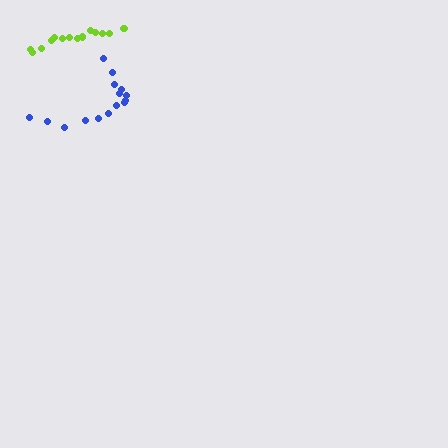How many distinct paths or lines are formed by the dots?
There are 2 distinct paths.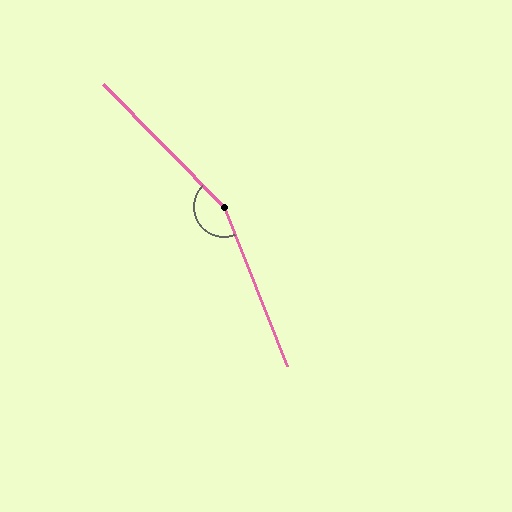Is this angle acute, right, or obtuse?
It is obtuse.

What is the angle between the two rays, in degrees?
Approximately 157 degrees.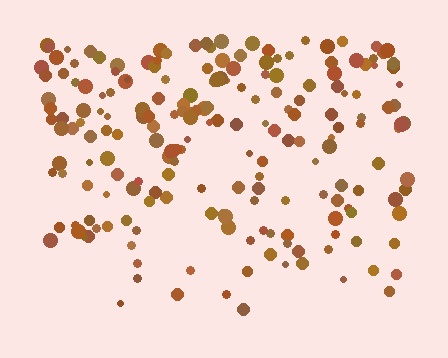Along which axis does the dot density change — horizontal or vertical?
Vertical.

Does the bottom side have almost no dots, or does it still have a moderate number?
Still a moderate number, just noticeably fewer than the top.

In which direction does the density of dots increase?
From bottom to top, with the top side densest.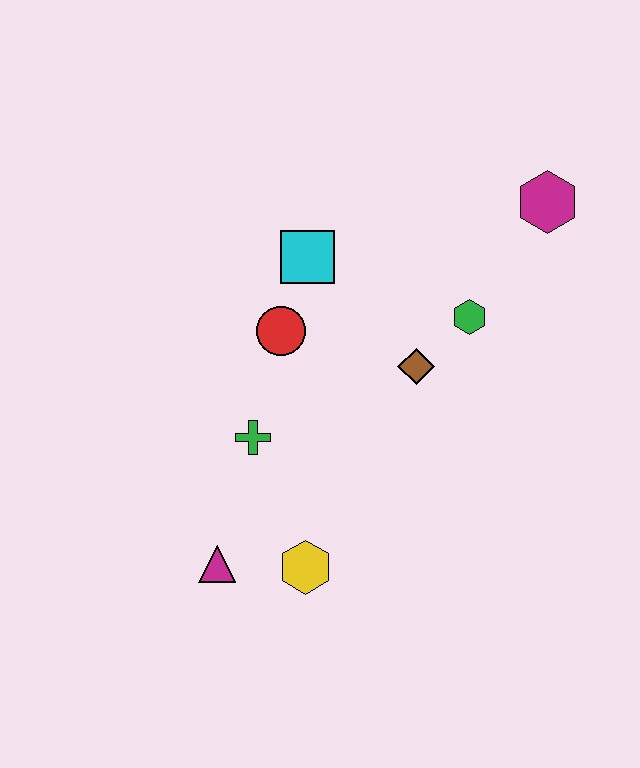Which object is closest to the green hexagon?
The brown diamond is closest to the green hexagon.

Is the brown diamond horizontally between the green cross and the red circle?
No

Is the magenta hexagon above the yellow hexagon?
Yes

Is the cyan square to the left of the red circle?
No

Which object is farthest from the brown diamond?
The magenta triangle is farthest from the brown diamond.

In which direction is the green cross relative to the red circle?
The green cross is below the red circle.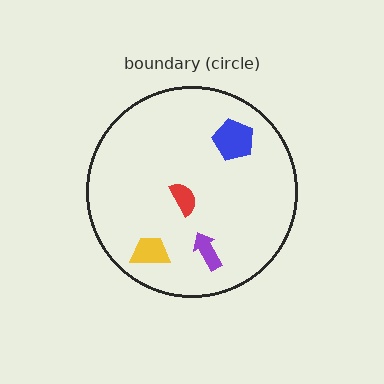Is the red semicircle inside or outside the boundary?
Inside.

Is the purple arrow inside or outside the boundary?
Inside.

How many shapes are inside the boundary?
4 inside, 0 outside.